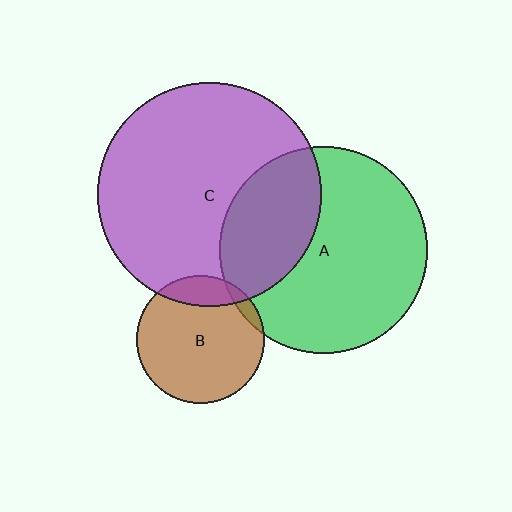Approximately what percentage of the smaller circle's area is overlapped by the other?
Approximately 15%.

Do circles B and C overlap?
Yes.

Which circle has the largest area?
Circle C (purple).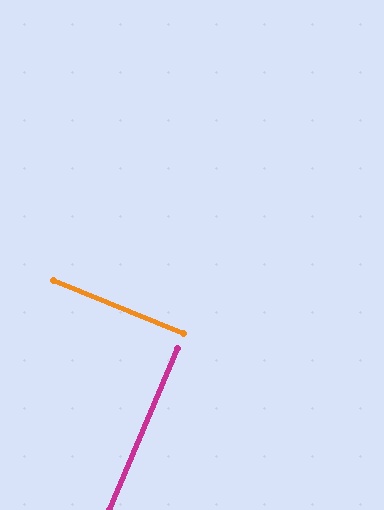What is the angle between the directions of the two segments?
Approximately 90 degrees.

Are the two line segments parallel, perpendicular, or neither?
Perpendicular — they meet at approximately 90°.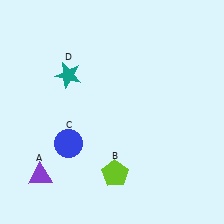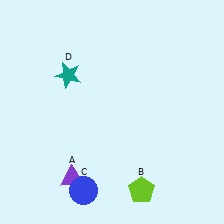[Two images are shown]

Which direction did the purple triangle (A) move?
The purple triangle (A) moved right.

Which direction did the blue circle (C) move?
The blue circle (C) moved down.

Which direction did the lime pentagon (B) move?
The lime pentagon (B) moved right.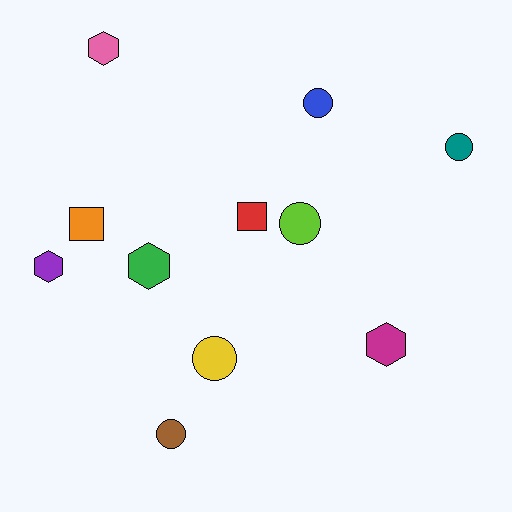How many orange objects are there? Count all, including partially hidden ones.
There is 1 orange object.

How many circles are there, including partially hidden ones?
There are 5 circles.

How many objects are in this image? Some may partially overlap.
There are 11 objects.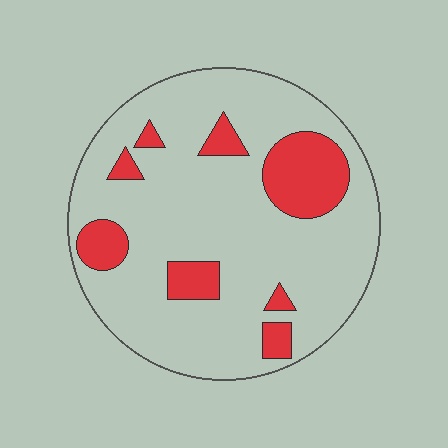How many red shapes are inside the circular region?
8.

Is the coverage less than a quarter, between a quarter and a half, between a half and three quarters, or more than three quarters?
Less than a quarter.